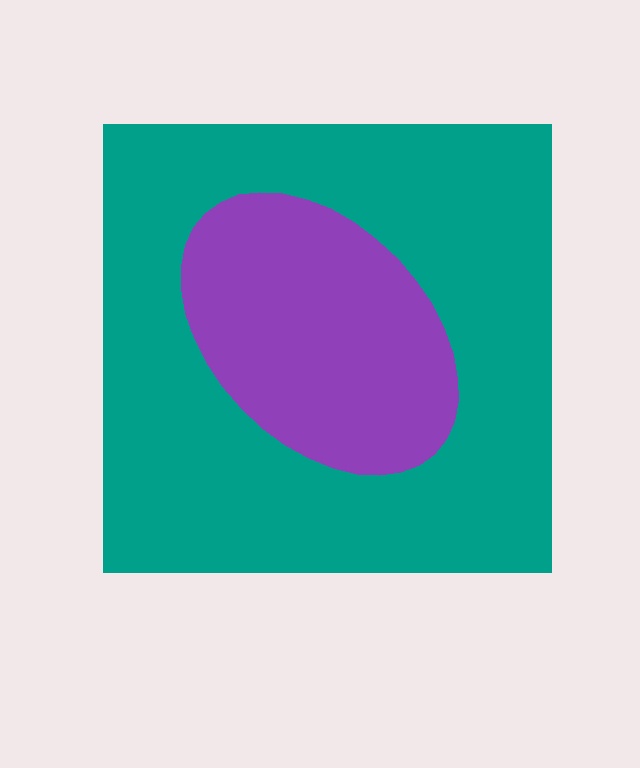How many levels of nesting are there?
2.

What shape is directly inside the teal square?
The purple ellipse.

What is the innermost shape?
The purple ellipse.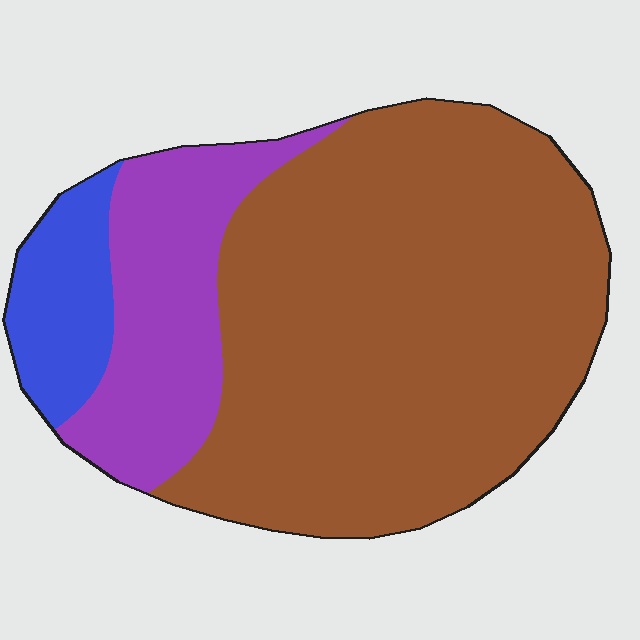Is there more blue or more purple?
Purple.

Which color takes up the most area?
Brown, at roughly 70%.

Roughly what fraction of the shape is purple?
Purple covers around 20% of the shape.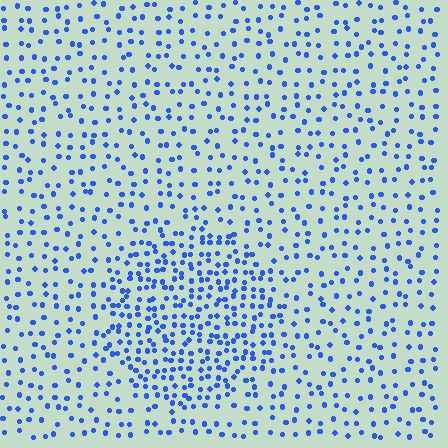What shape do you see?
I see a circle.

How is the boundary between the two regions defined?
The boundary is defined by a change in element density (approximately 2.0x ratio). All elements are the same color, size, and shape.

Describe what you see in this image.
The image contains small blue elements arranged at two different densities. A circle-shaped region is visible where the elements are more densely packed than the surrounding area.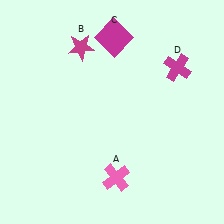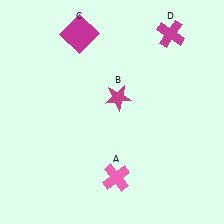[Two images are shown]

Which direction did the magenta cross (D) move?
The magenta cross (D) moved up.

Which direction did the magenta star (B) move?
The magenta star (B) moved down.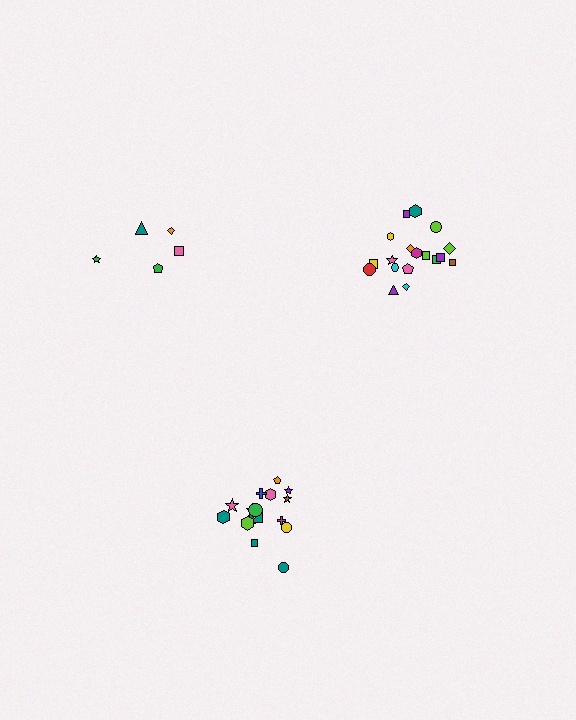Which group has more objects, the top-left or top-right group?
The top-right group.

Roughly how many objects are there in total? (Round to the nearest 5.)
Roughly 40 objects in total.